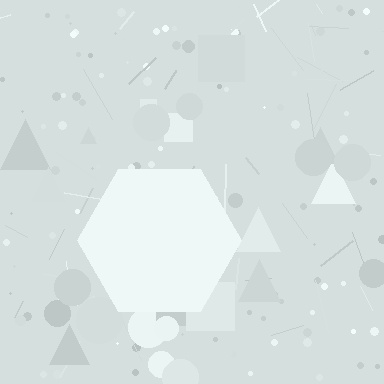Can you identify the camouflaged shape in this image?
The camouflaged shape is a hexagon.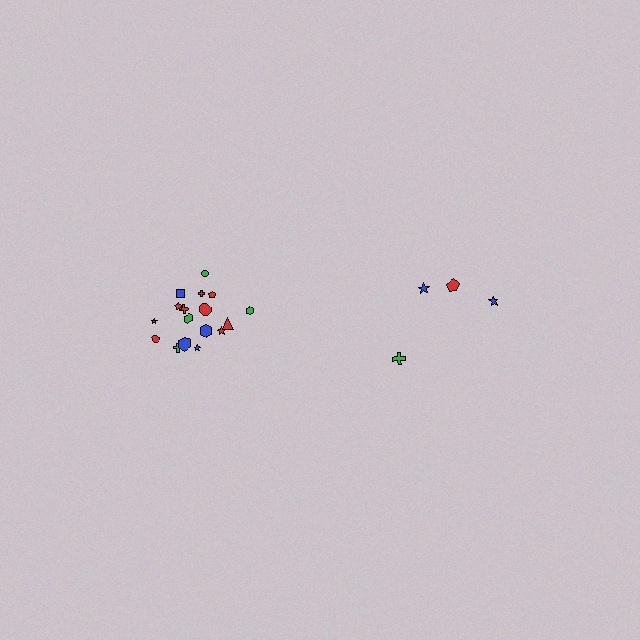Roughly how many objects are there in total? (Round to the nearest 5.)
Roughly 20 objects in total.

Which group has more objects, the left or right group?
The left group.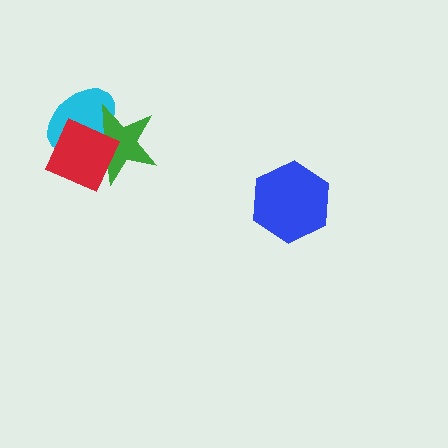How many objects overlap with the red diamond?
2 objects overlap with the red diamond.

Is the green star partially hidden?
Yes, it is partially covered by another shape.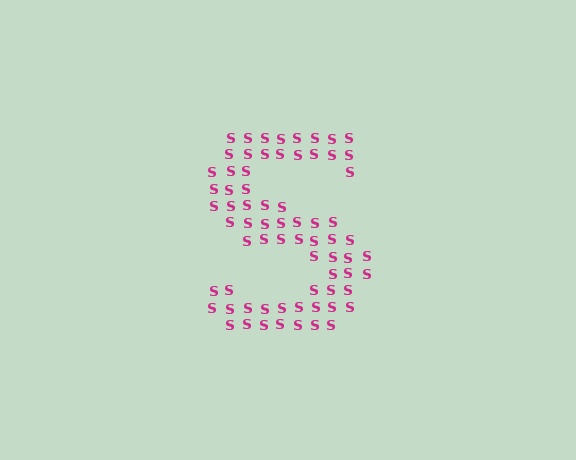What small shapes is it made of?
It is made of small letter S's.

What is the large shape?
The large shape is the letter S.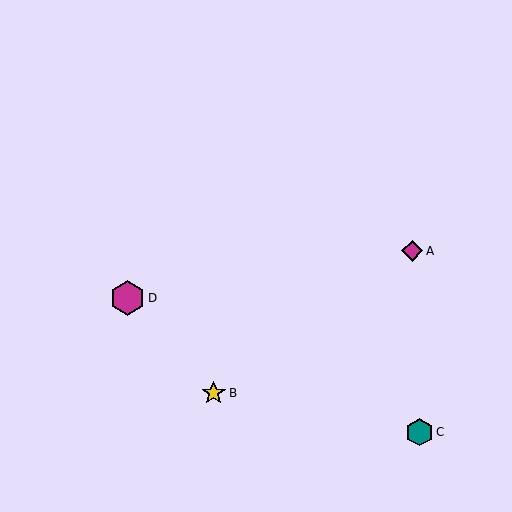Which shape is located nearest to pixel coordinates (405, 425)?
The teal hexagon (labeled C) at (420, 432) is nearest to that location.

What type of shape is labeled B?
Shape B is a yellow star.